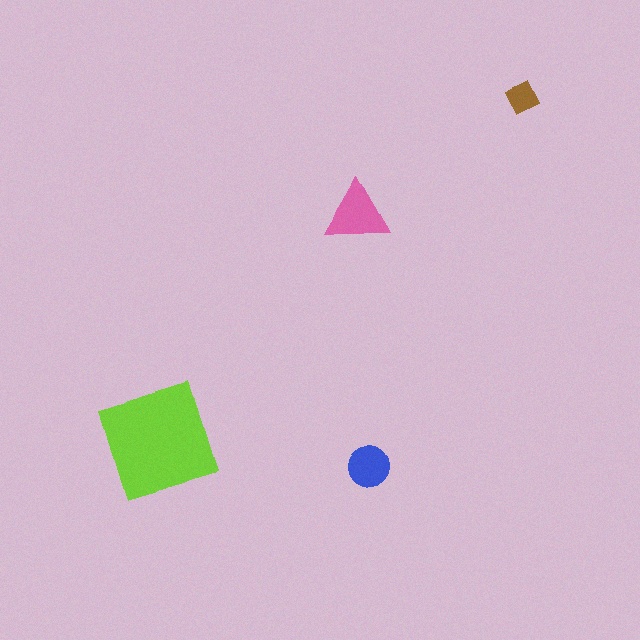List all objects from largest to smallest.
The lime square, the pink triangle, the blue circle, the brown diamond.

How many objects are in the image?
There are 4 objects in the image.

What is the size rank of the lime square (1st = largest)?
1st.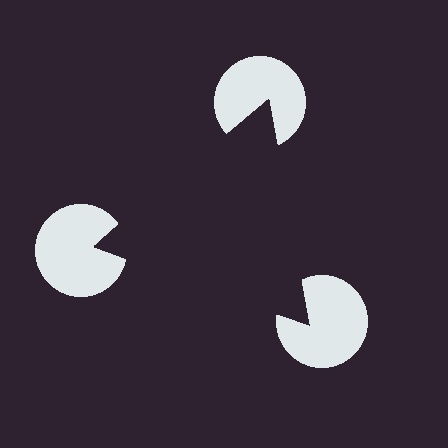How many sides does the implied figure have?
3 sides.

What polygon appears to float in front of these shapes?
An illusory triangle — its edges are inferred from the aligned wedge cuts in the pac-man discs, not physically drawn.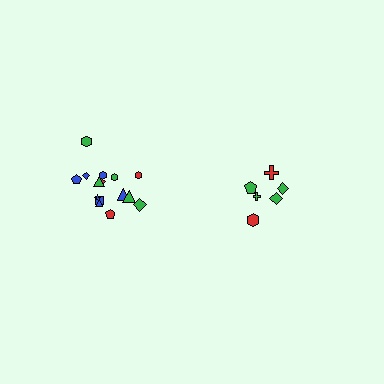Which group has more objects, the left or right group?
The left group.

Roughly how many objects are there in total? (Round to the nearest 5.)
Roughly 20 objects in total.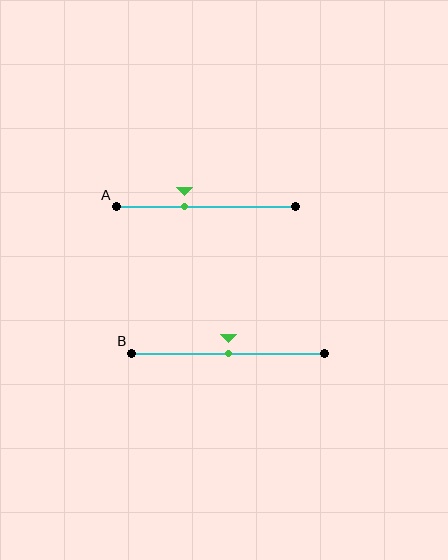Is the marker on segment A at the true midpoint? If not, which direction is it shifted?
No, the marker on segment A is shifted to the left by about 12% of the segment length.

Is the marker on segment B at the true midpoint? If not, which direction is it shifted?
Yes, the marker on segment B is at the true midpoint.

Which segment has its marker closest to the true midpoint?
Segment B has its marker closest to the true midpoint.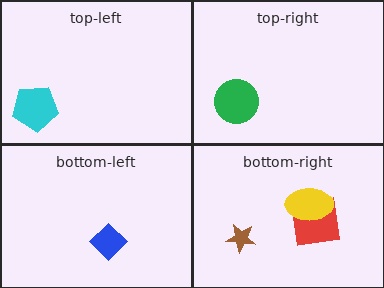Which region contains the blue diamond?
The bottom-left region.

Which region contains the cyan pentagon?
The top-left region.